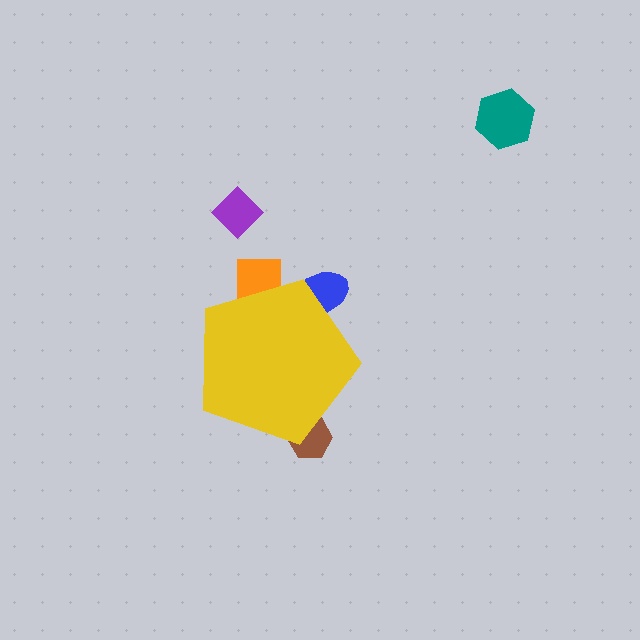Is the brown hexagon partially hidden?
Yes, the brown hexagon is partially hidden behind the yellow pentagon.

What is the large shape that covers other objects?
A yellow pentagon.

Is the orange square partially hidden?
Yes, the orange square is partially hidden behind the yellow pentagon.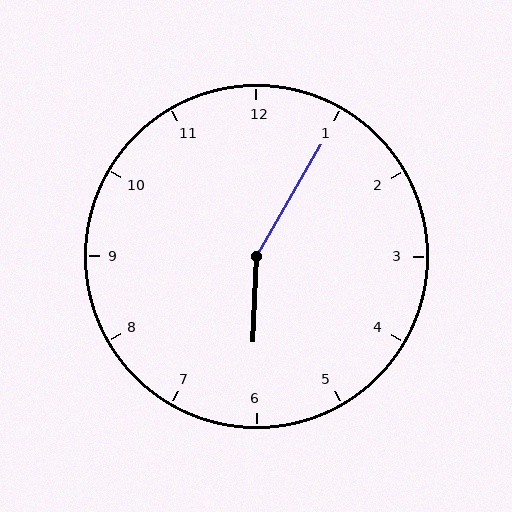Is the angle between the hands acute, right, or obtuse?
It is obtuse.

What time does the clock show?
6:05.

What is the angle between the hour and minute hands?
Approximately 152 degrees.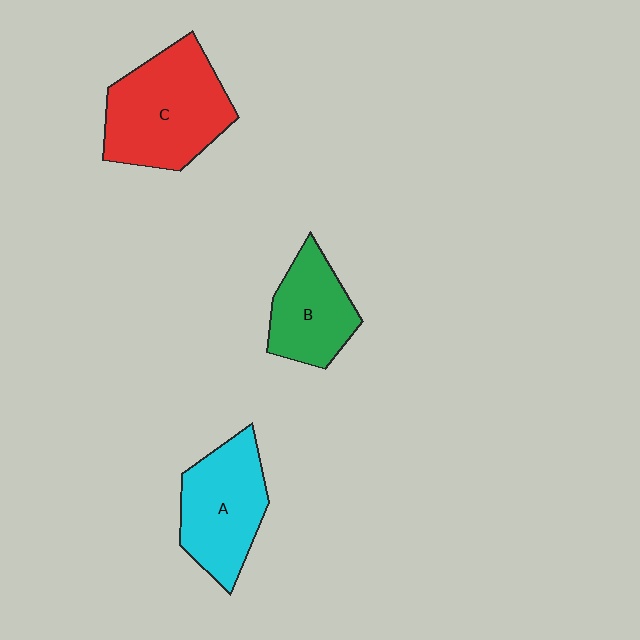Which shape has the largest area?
Shape C (red).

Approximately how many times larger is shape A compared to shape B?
Approximately 1.3 times.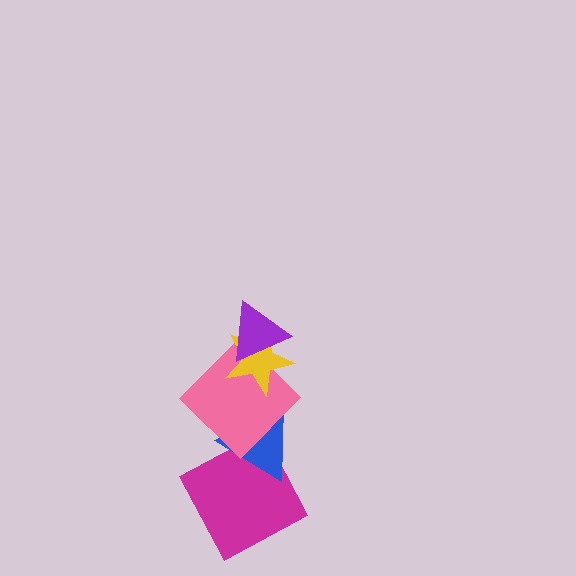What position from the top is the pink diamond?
The pink diamond is 3rd from the top.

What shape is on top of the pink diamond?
The yellow star is on top of the pink diamond.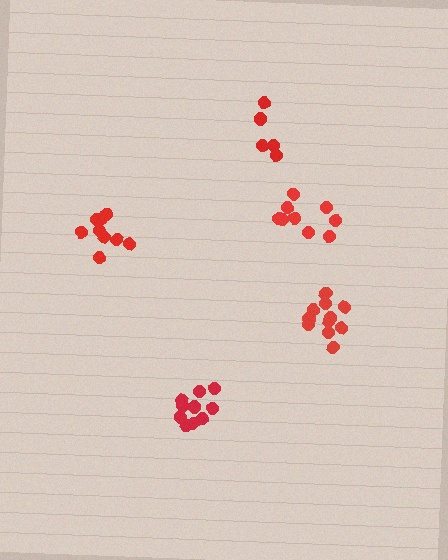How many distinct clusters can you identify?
There are 5 distinct clusters.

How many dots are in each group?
Group 1: 10 dots, Group 2: 5 dots, Group 3: 9 dots, Group 4: 9 dots, Group 5: 11 dots (44 total).